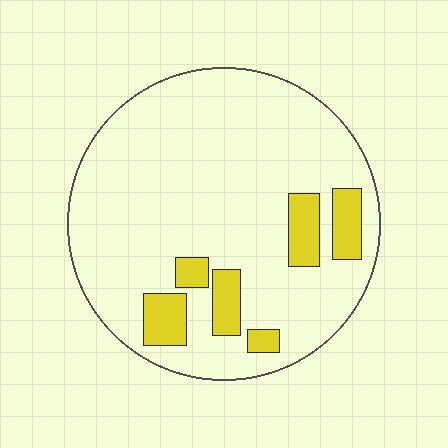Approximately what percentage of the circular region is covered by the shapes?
Approximately 15%.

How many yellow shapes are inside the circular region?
6.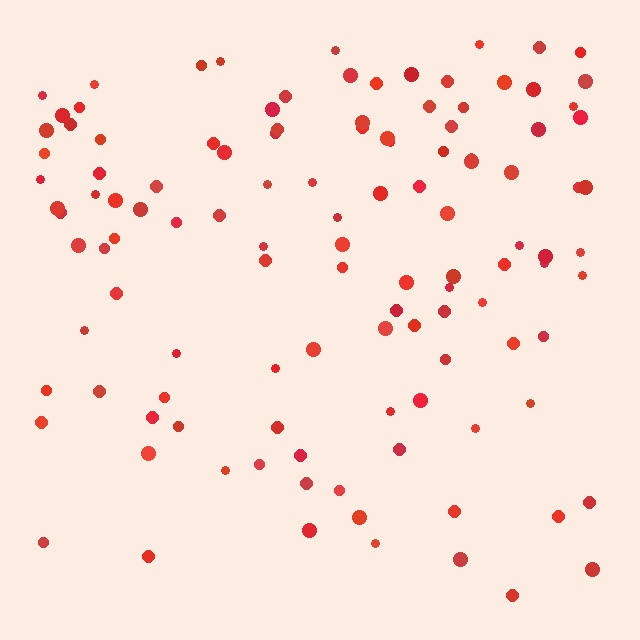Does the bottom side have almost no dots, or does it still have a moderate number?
Still a moderate number, just noticeably fewer than the top.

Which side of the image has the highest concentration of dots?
The top.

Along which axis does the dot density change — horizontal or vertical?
Vertical.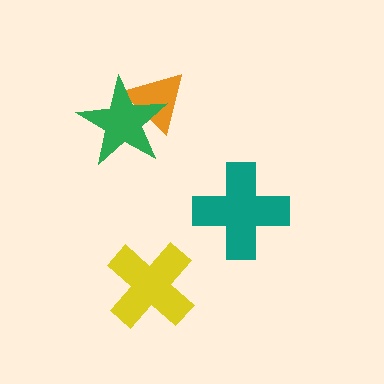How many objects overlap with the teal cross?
0 objects overlap with the teal cross.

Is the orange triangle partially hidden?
Yes, it is partially covered by another shape.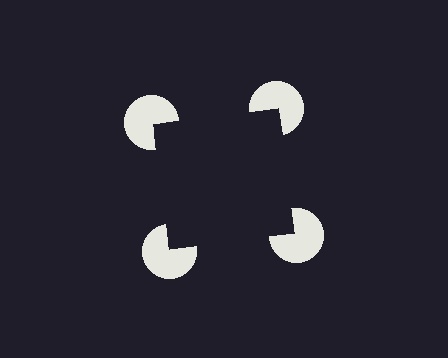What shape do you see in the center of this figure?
An illusory square — its edges are inferred from the aligned wedge cuts in the pac-man discs, not physically drawn.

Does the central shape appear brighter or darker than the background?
It typically appears slightly darker than the background, even though no actual brightness change is drawn.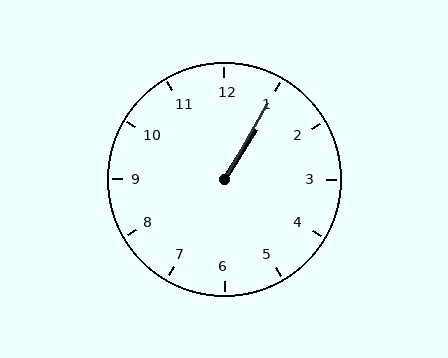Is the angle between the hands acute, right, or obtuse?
It is acute.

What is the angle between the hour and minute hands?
Approximately 2 degrees.